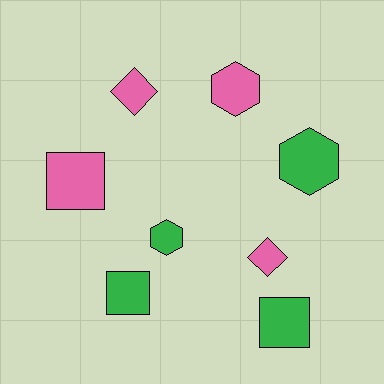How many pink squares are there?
There is 1 pink square.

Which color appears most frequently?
Pink, with 4 objects.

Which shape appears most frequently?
Hexagon, with 3 objects.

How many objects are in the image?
There are 8 objects.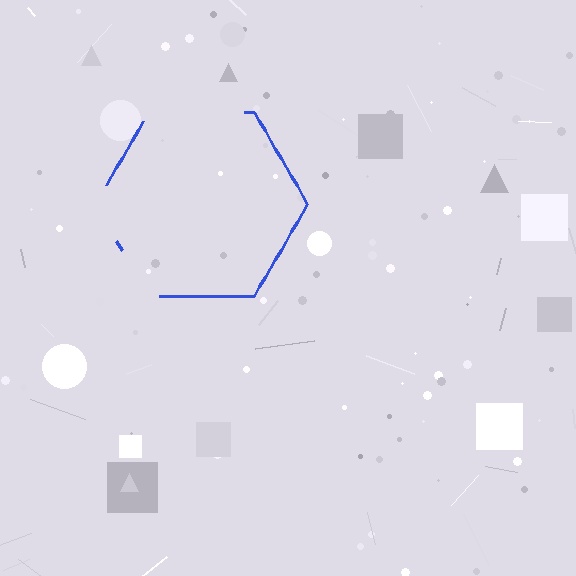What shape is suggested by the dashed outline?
The dashed outline suggests a hexagon.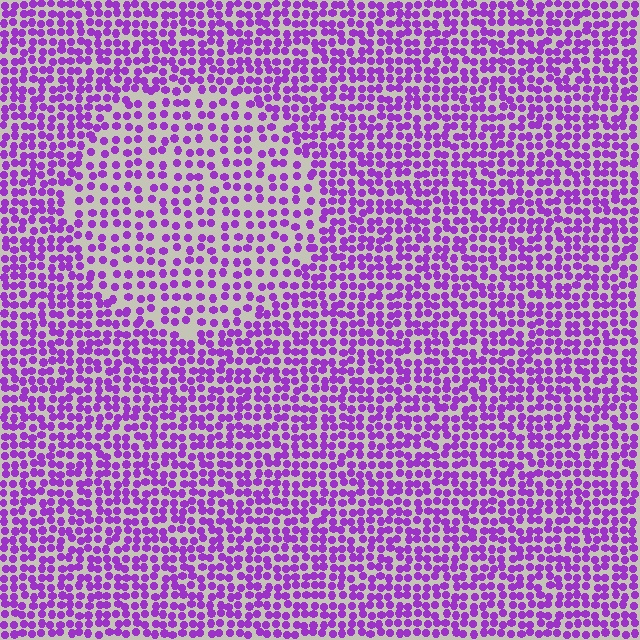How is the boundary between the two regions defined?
The boundary is defined by a change in element density (approximately 1.7x ratio). All elements are the same color, size, and shape.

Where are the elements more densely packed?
The elements are more densely packed outside the circle boundary.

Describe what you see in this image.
The image contains small purple elements arranged at two different densities. A circle-shaped region is visible where the elements are less densely packed than the surrounding area.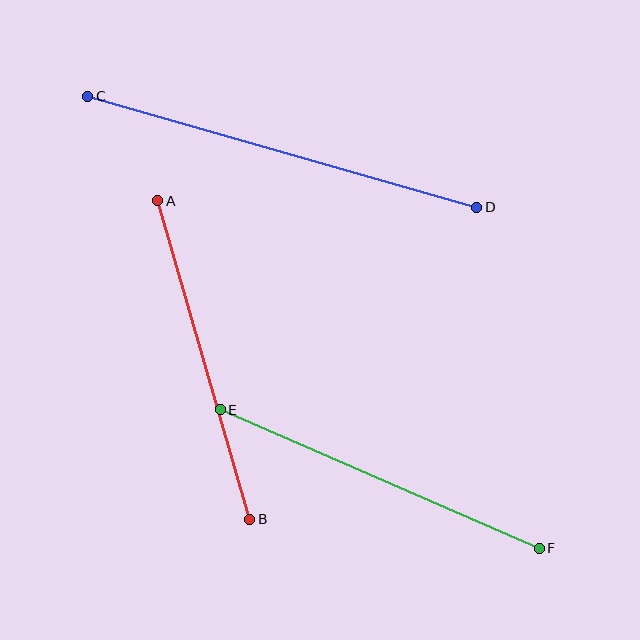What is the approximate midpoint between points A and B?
The midpoint is at approximately (204, 360) pixels.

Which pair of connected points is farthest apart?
Points C and D are farthest apart.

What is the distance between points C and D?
The distance is approximately 404 pixels.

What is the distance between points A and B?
The distance is approximately 332 pixels.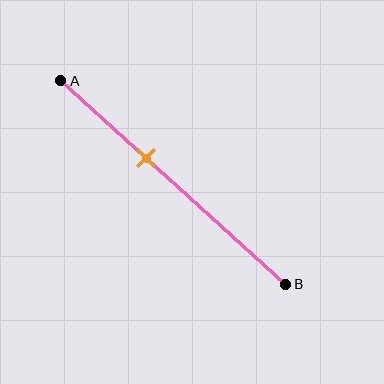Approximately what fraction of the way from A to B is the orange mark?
The orange mark is approximately 40% of the way from A to B.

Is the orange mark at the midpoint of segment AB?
No, the mark is at about 40% from A, not at the 50% midpoint.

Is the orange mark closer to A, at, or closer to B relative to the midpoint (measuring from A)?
The orange mark is closer to point A than the midpoint of segment AB.